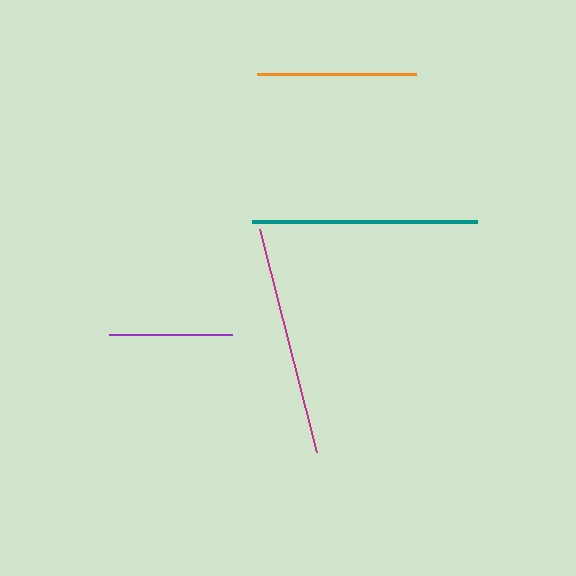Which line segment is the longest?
The magenta line is the longest at approximately 230 pixels.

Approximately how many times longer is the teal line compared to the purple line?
The teal line is approximately 1.8 times the length of the purple line.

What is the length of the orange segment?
The orange segment is approximately 159 pixels long.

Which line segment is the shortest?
The purple line is the shortest at approximately 123 pixels.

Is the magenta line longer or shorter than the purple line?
The magenta line is longer than the purple line.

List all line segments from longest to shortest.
From longest to shortest: magenta, teal, orange, purple.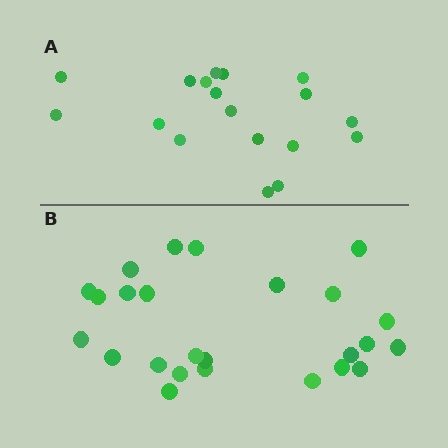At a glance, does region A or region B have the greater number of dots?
Region B (the bottom region) has more dots.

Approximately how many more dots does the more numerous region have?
Region B has roughly 8 or so more dots than region A.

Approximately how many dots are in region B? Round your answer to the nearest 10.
About 20 dots. (The exact count is 25, which rounds to 20.)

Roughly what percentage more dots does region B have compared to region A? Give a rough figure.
About 40% more.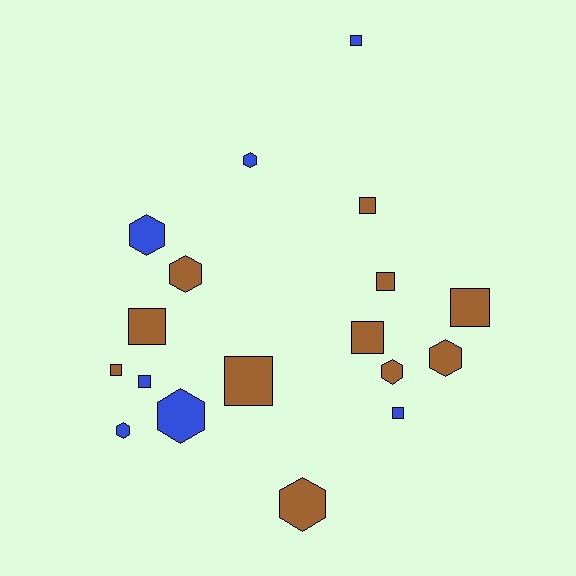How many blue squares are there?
There are 3 blue squares.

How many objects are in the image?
There are 18 objects.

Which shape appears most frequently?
Square, with 10 objects.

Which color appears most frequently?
Brown, with 11 objects.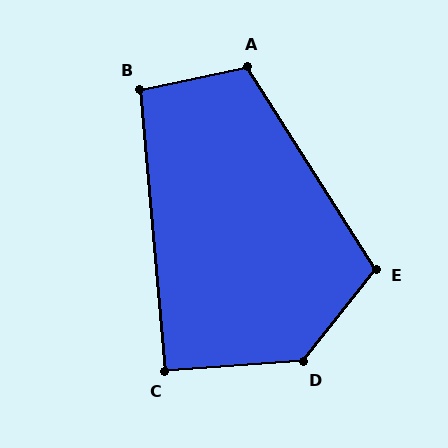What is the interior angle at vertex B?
Approximately 97 degrees (obtuse).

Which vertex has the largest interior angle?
D, at approximately 132 degrees.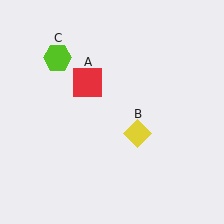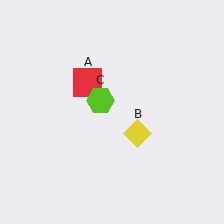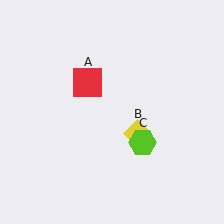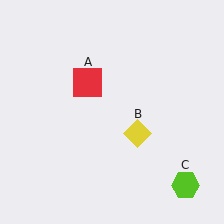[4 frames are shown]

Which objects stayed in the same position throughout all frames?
Red square (object A) and yellow diamond (object B) remained stationary.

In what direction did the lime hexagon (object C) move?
The lime hexagon (object C) moved down and to the right.